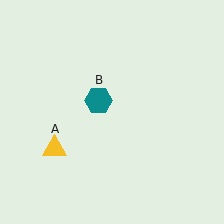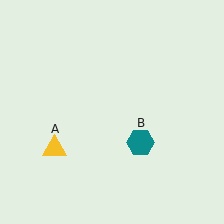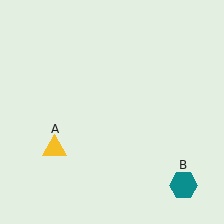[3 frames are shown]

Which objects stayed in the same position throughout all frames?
Yellow triangle (object A) remained stationary.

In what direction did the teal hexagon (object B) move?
The teal hexagon (object B) moved down and to the right.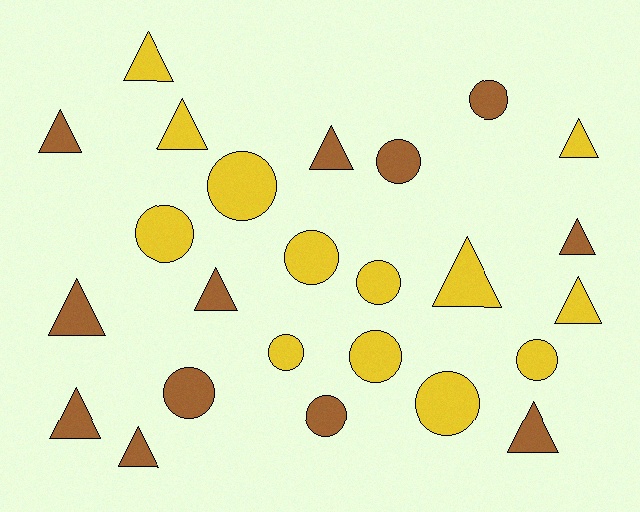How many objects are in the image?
There are 25 objects.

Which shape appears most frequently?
Triangle, with 13 objects.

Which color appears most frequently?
Yellow, with 13 objects.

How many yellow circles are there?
There are 8 yellow circles.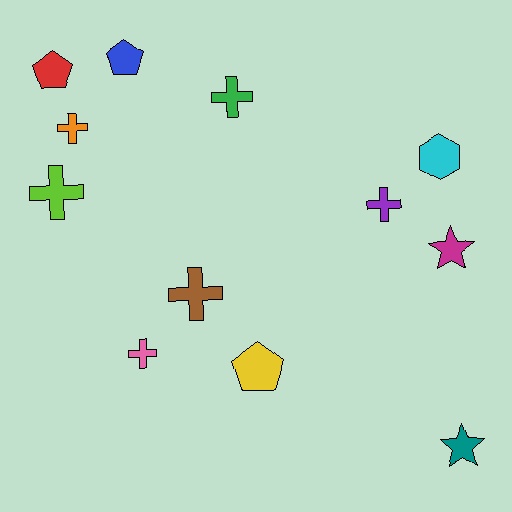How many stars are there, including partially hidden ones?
There are 2 stars.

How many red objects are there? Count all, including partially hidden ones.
There is 1 red object.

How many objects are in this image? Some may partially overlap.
There are 12 objects.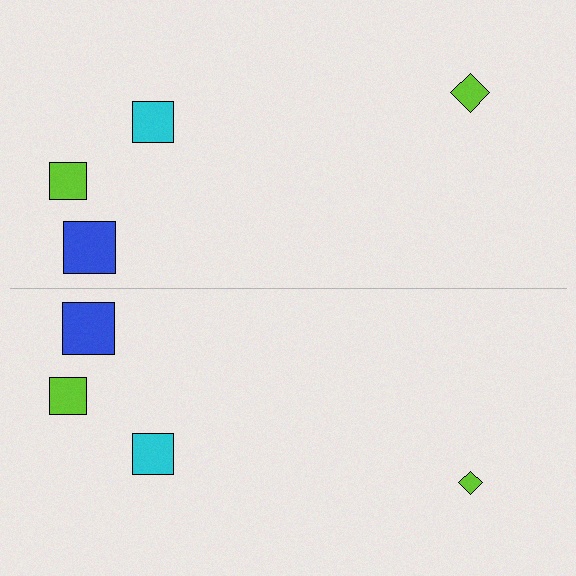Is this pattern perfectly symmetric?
No, the pattern is not perfectly symmetric. The lime diamond on the bottom side has a different size than its mirror counterpart.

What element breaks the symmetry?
The lime diamond on the bottom side has a different size than its mirror counterpart.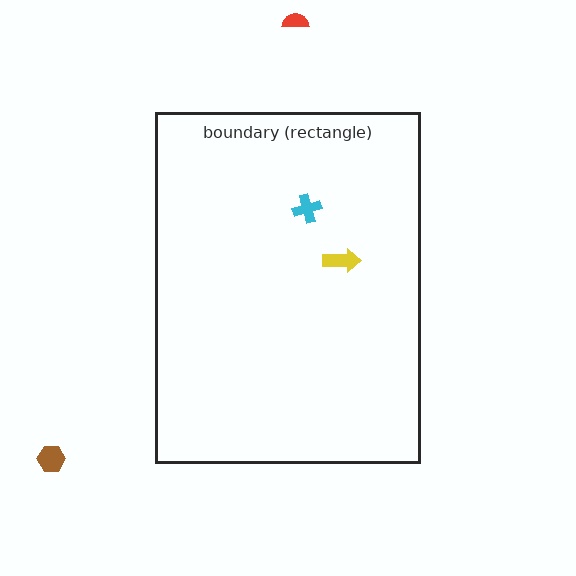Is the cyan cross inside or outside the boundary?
Inside.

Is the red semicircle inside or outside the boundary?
Outside.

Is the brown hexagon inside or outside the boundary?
Outside.